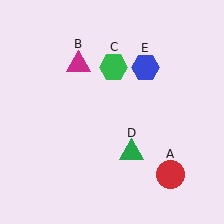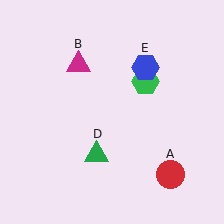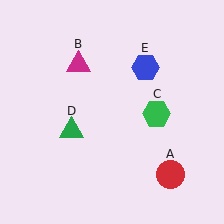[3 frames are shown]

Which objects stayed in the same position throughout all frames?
Red circle (object A) and magenta triangle (object B) and blue hexagon (object E) remained stationary.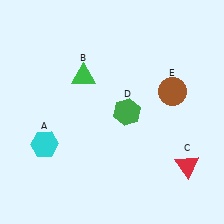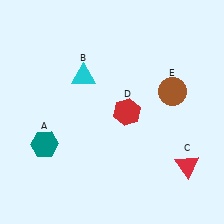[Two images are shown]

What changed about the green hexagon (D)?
In Image 1, D is green. In Image 2, it changed to red.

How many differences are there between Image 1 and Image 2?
There are 3 differences between the two images.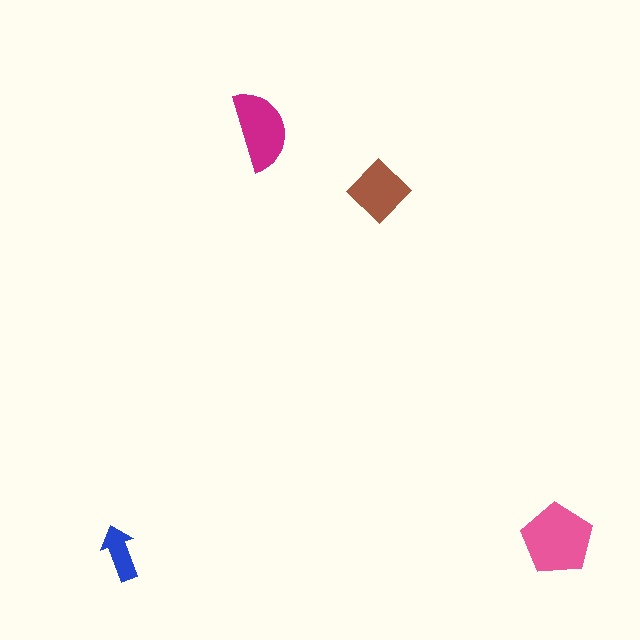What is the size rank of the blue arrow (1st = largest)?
4th.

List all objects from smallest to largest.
The blue arrow, the brown diamond, the magenta semicircle, the pink pentagon.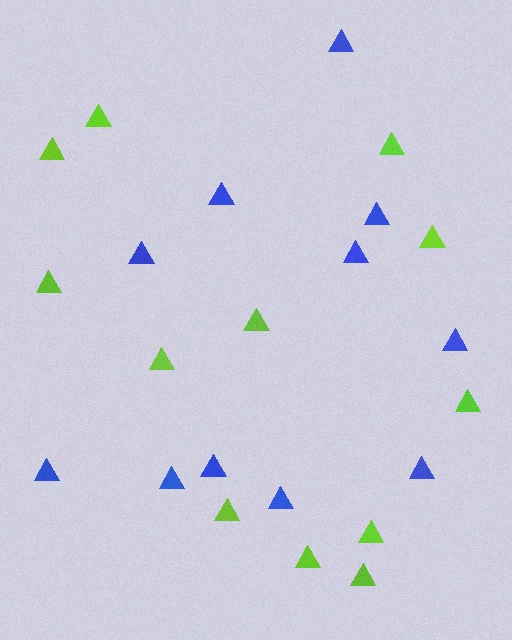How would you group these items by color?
There are 2 groups: one group of blue triangles (11) and one group of lime triangles (12).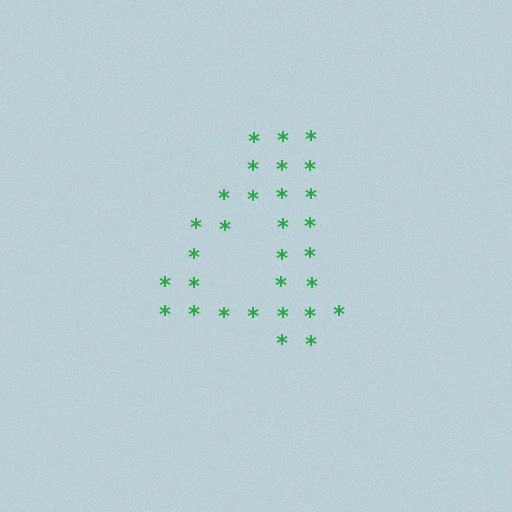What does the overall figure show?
The overall figure shows the digit 4.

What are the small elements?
The small elements are asterisks.